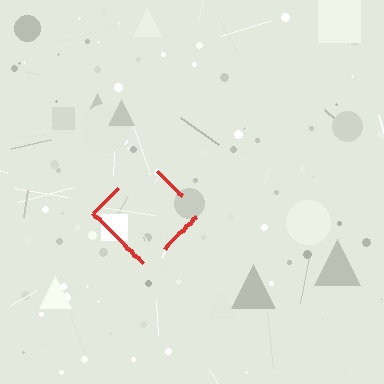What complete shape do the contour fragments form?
The contour fragments form a diamond.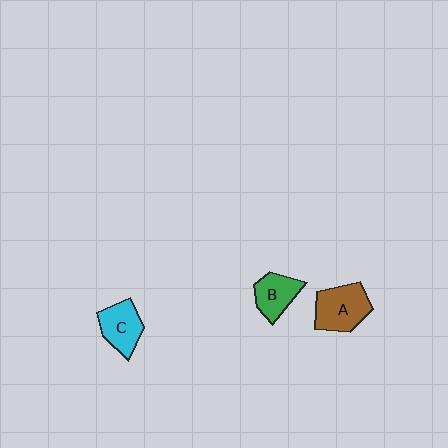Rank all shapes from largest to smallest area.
From largest to smallest: A (brown), C (cyan), B (green).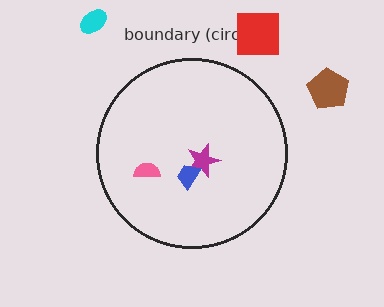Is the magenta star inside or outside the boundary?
Inside.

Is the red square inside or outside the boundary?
Outside.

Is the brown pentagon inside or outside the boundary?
Outside.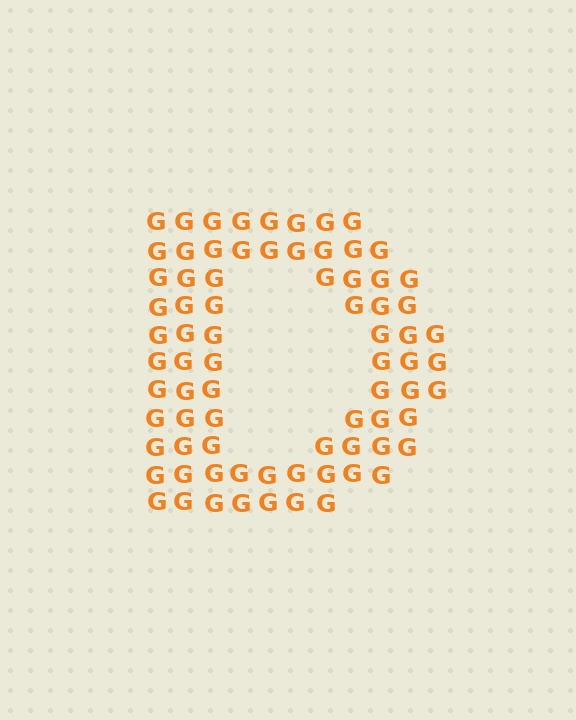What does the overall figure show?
The overall figure shows the letter D.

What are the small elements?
The small elements are letter G's.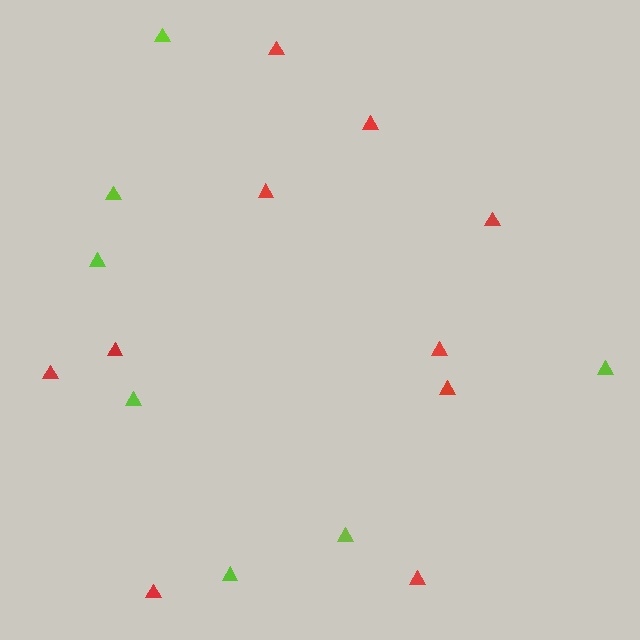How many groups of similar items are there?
There are 2 groups: one group of red triangles (10) and one group of lime triangles (7).